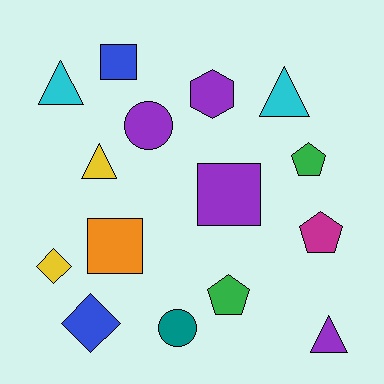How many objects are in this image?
There are 15 objects.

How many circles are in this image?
There are 2 circles.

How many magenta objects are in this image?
There is 1 magenta object.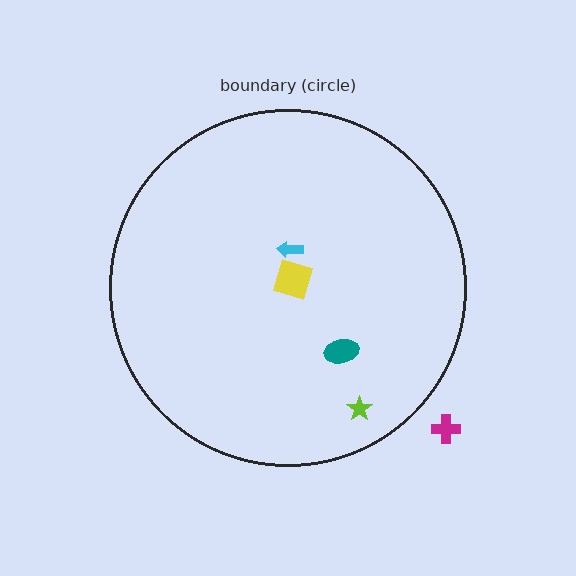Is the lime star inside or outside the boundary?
Inside.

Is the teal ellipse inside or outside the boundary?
Inside.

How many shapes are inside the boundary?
4 inside, 1 outside.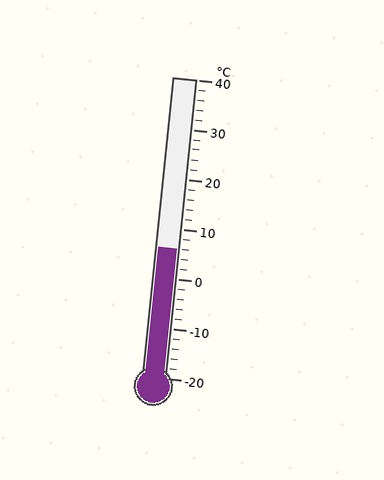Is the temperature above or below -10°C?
The temperature is above -10°C.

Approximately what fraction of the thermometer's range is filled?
The thermometer is filled to approximately 45% of its range.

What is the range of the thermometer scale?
The thermometer scale ranges from -20°C to 40°C.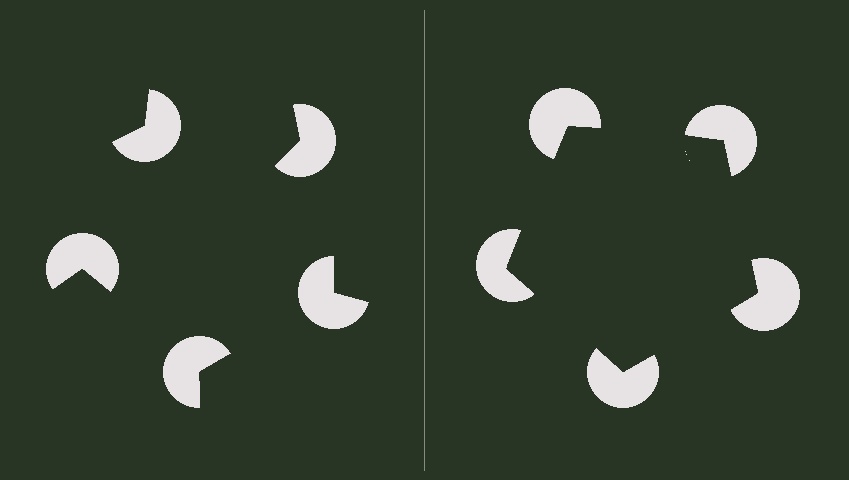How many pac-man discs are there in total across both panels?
10 — 5 on each side.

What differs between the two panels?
The pac-man discs are positioned identically on both sides; only the wedge orientations differ. On the right they align to a pentagon; on the left they are misaligned.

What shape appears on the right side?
An illusory pentagon.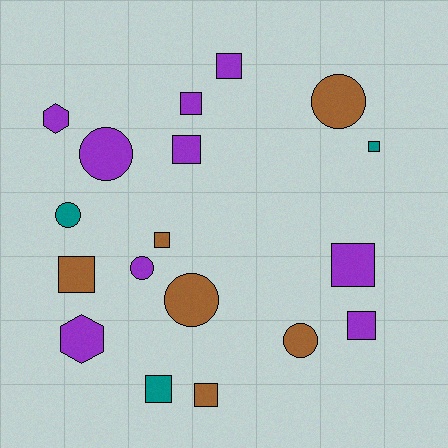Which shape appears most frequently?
Square, with 10 objects.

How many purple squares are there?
There are 5 purple squares.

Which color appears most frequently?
Purple, with 9 objects.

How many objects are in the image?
There are 18 objects.